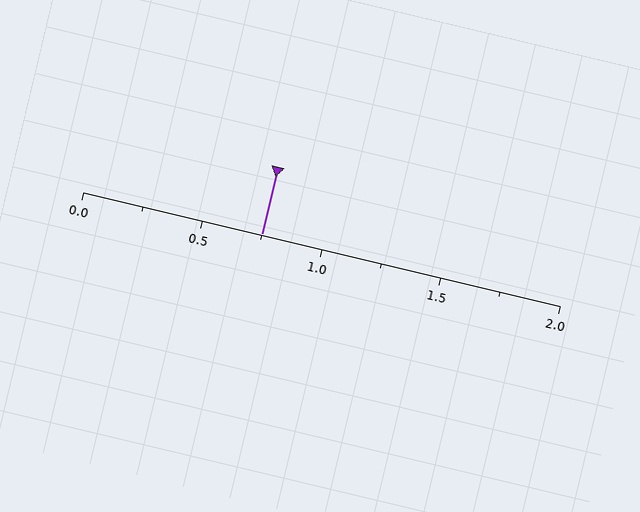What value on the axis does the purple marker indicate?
The marker indicates approximately 0.75.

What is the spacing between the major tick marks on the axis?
The major ticks are spaced 0.5 apart.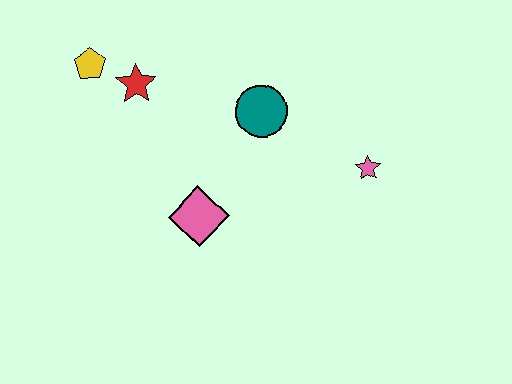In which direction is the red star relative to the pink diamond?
The red star is above the pink diamond.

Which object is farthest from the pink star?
The yellow pentagon is farthest from the pink star.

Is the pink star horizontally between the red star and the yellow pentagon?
No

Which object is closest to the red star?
The yellow pentagon is closest to the red star.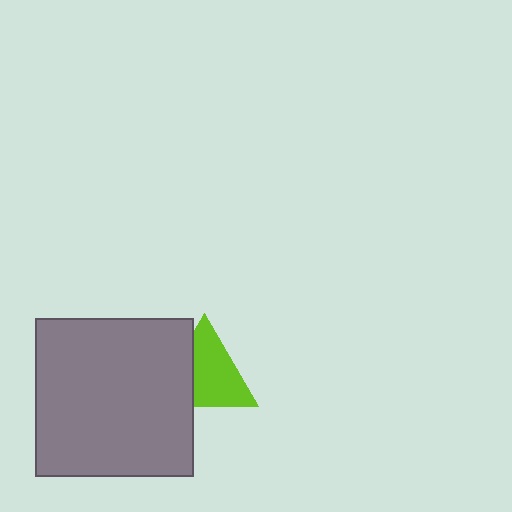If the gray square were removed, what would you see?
You would see the complete lime triangle.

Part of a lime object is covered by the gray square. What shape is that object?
It is a triangle.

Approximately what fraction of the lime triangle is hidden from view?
Roughly 32% of the lime triangle is hidden behind the gray square.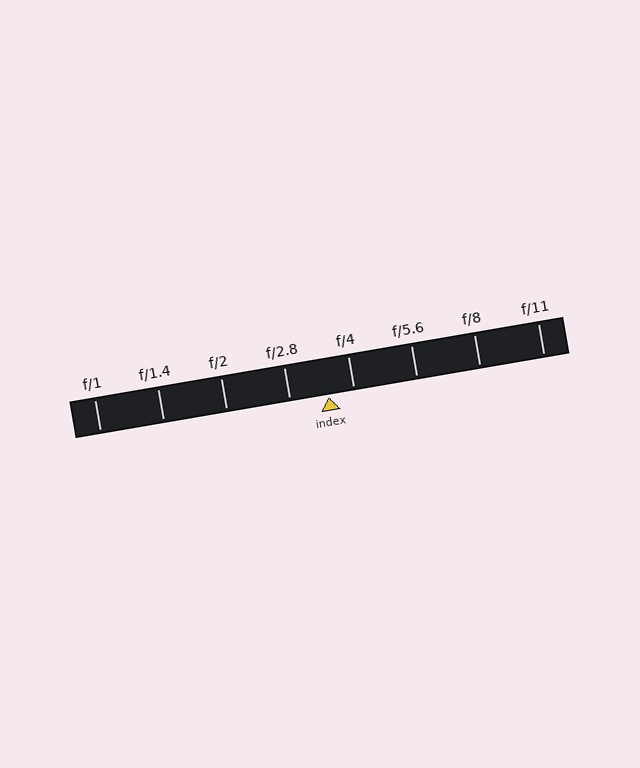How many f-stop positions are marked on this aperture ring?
There are 8 f-stop positions marked.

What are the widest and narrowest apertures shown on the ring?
The widest aperture shown is f/1 and the narrowest is f/11.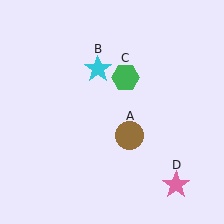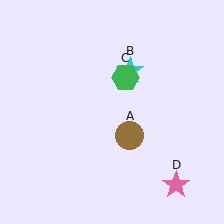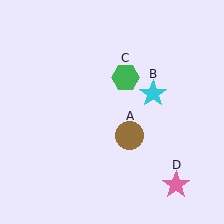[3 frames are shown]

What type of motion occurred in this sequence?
The cyan star (object B) rotated clockwise around the center of the scene.